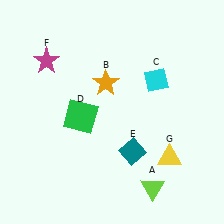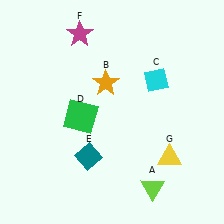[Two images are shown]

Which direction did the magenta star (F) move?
The magenta star (F) moved right.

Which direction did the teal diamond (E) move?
The teal diamond (E) moved left.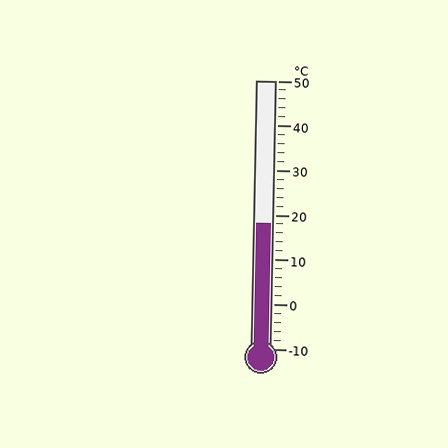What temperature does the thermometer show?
The thermometer shows approximately 18°C.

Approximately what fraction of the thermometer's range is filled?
The thermometer is filled to approximately 45% of its range.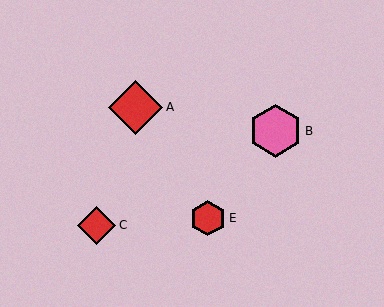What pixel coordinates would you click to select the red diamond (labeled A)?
Click at (136, 107) to select the red diamond A.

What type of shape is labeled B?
Shape B is a pink hexagon.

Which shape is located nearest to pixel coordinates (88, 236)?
The red diamond (labeled C) at (97, 225) is nearest to that location.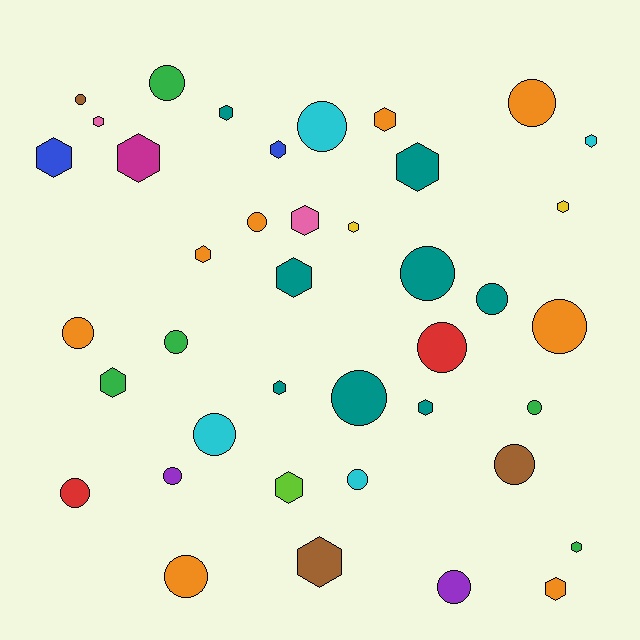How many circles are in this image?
There are 20 circles.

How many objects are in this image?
There are 40 objects.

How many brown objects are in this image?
There are 3 brown objects.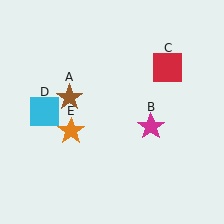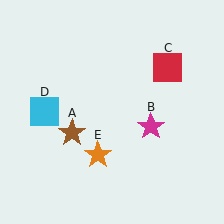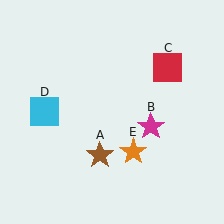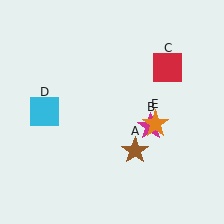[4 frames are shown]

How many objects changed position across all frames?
2 objects changed position: brown star (object A), orange star (object E).